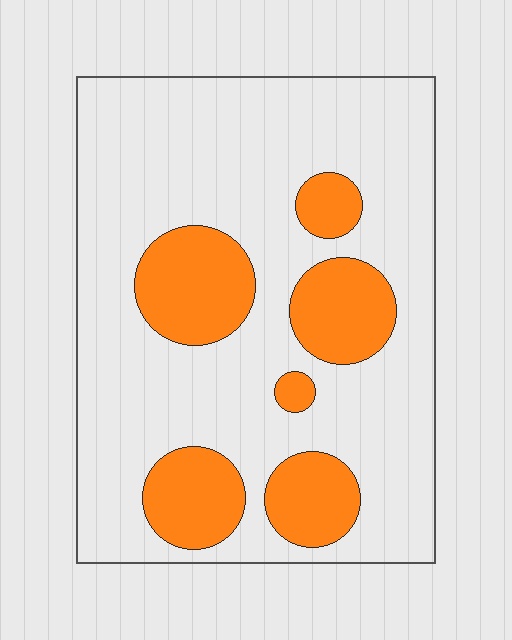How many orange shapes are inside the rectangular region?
6.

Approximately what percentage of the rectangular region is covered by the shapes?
Approximately 25%.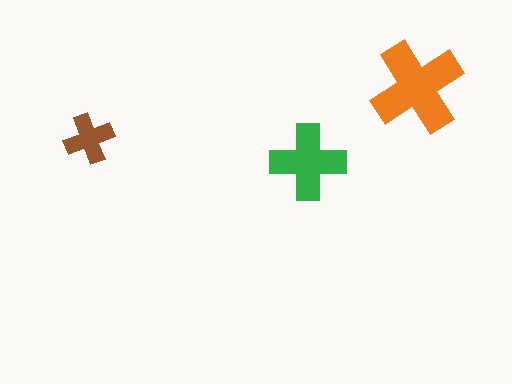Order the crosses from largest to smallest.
the orange one, the green one, the brown one.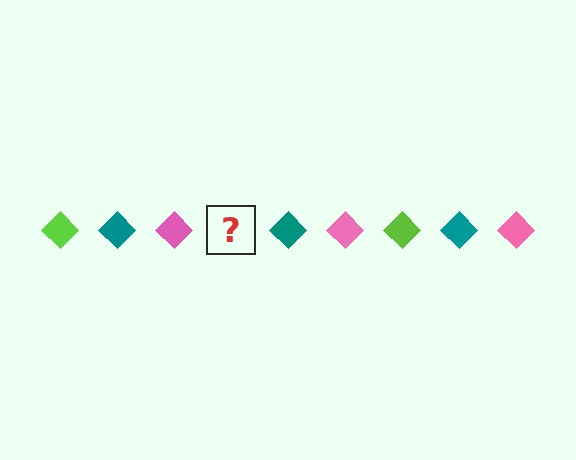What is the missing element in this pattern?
The missing element is a lime diamond.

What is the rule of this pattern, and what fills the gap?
The rule is that the pattern cycles through lime, teal, pink diamonds. The gap should be filled with a lime diamond.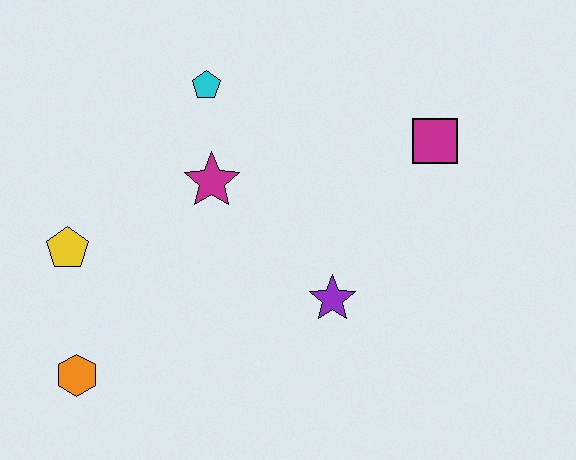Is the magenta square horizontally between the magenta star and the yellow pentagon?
No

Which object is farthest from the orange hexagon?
The magenta square is farthest from the orange hexagon.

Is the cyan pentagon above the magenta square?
Yes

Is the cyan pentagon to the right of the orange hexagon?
Yes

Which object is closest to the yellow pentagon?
The orange hexagon is closest to the yellow pentagon.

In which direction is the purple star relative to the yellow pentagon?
The purple star is to the right of the yellow pentagon.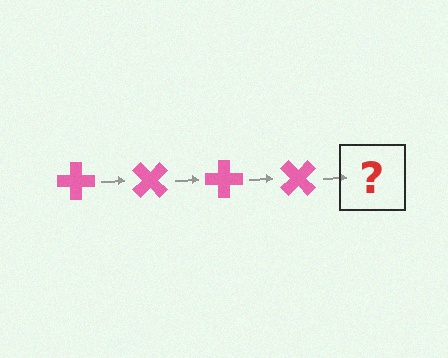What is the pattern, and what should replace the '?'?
The pattern is that the cross rotates 45 degrees each step. The '?' should be a pink cross rotated 180 degrees.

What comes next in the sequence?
The next element should be a pink cross rotated 180 degrees.